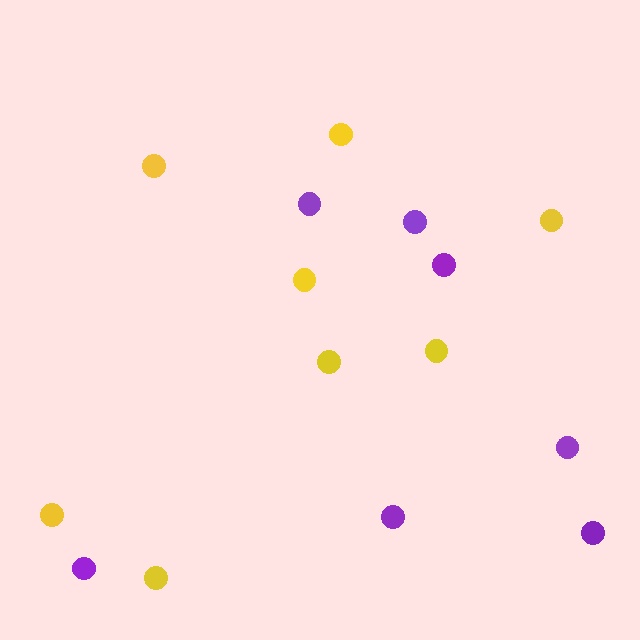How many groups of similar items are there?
There are 2 groups: one group of purple circles (7) and one group of yellow circles (8).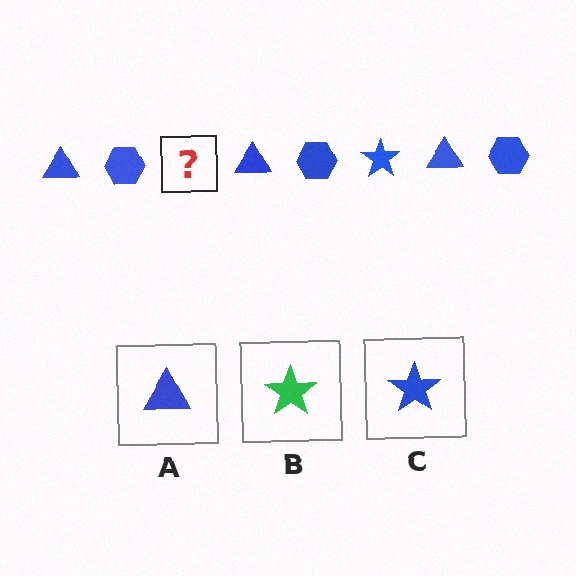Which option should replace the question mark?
Option C.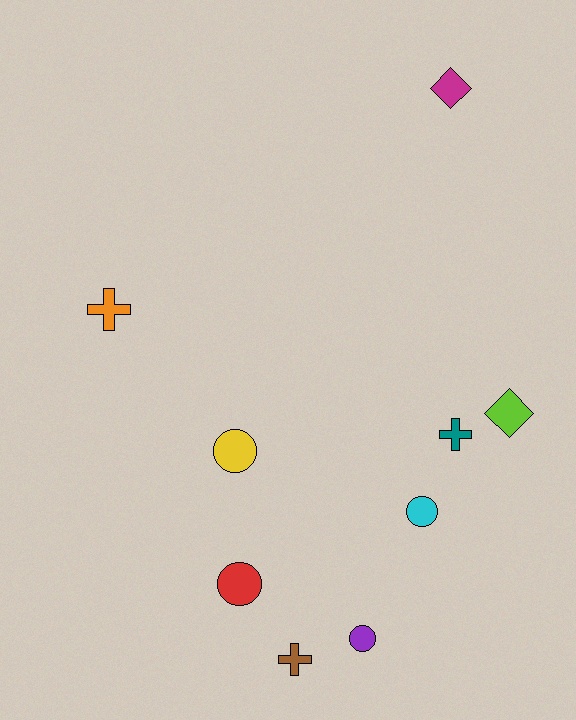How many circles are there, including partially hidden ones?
There are 4 circles.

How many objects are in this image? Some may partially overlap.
There are 9 objects.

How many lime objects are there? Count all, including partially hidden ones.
There is 1 lime object.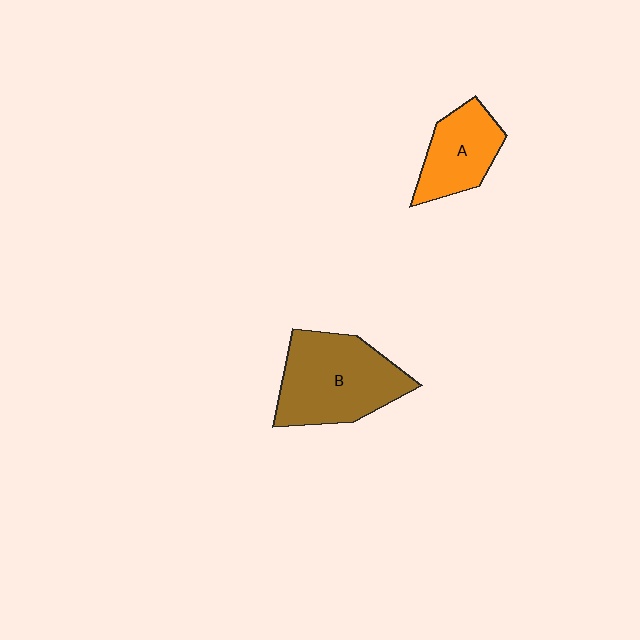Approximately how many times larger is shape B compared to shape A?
Approximately 1.6 times.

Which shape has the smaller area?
Shape A (orange).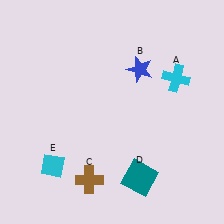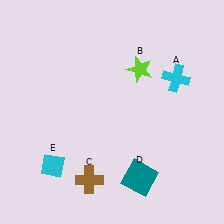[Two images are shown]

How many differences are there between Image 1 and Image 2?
There is 1 difference between the two images.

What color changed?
The star (B) changed from blue in Image 1 to lime in Image 2.